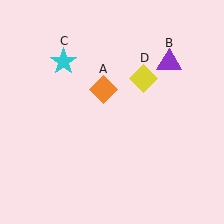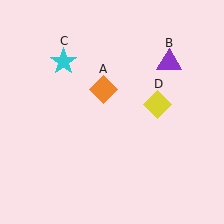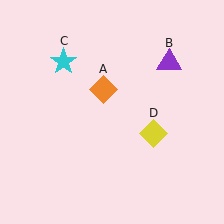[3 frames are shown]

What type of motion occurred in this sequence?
The yellow diamond (object D) rotated clockwise around the center of the scene.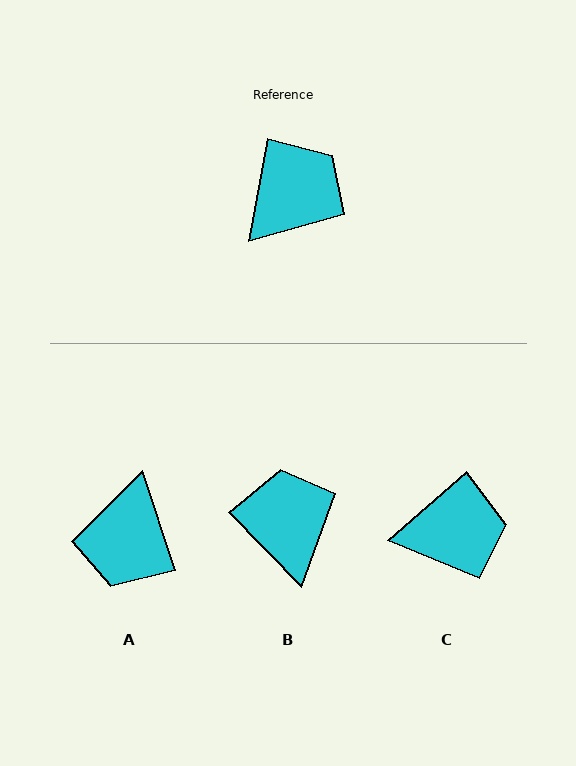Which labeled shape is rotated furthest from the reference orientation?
A, about 151 degrees away.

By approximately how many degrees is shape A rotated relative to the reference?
Approximately 151 degrees clockwise.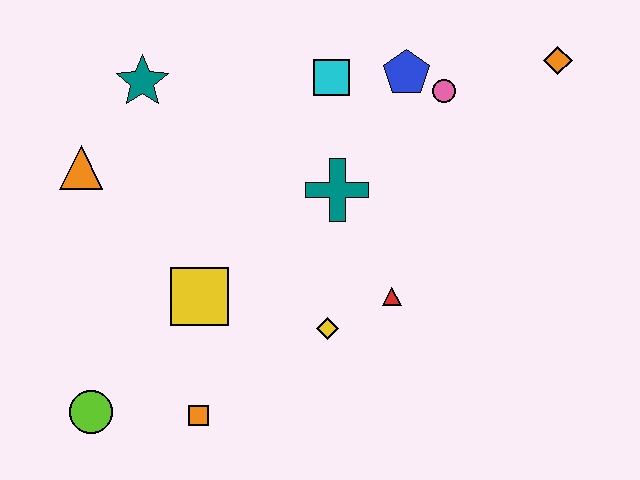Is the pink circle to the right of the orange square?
Yes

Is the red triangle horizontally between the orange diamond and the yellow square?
Yes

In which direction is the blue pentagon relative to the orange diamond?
The blue pentagon is to the left of the orange diamond.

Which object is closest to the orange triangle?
The teal star is closest to the orange triangle.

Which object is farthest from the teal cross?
The lime circle is farthest from the teal cross.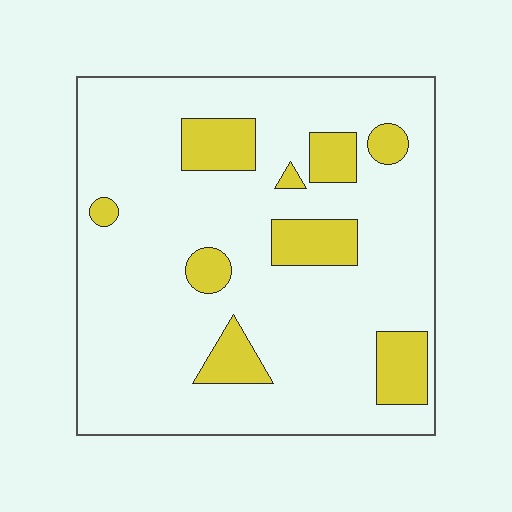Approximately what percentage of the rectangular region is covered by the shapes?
Approximately 15%.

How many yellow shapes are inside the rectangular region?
9.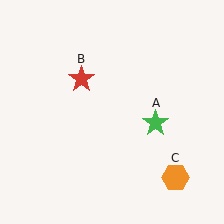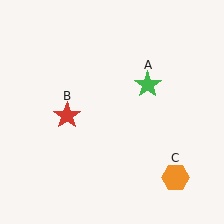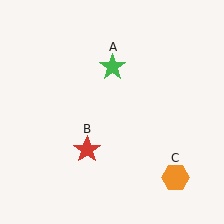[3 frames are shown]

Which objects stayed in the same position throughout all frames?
Orange hexagon (object C) remained stationary.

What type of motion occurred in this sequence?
The green star (object A), red star (object B) rotated counterclockwise around the center of the scene.